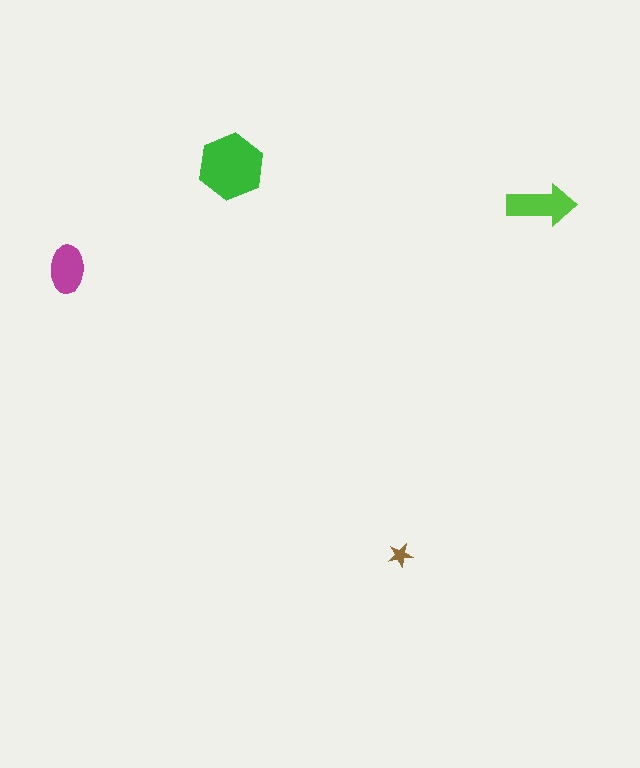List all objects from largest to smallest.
The green hexagon, the lime arrow, the magenta ellipse, the brown star.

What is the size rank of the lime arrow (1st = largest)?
2nd.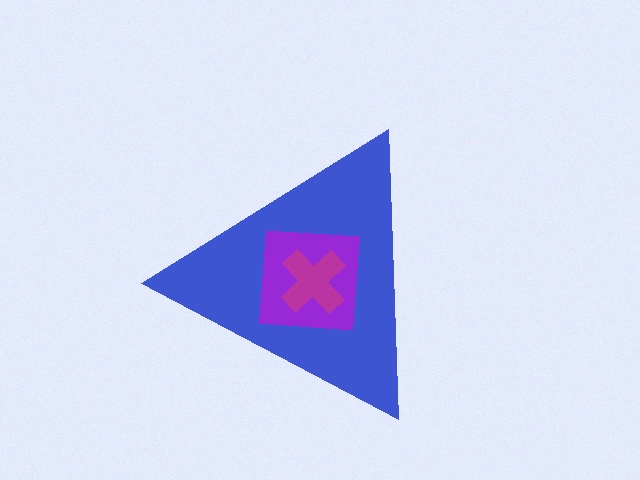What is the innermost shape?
The magenta cross.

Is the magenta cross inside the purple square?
Yes.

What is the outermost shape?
The blue triangle.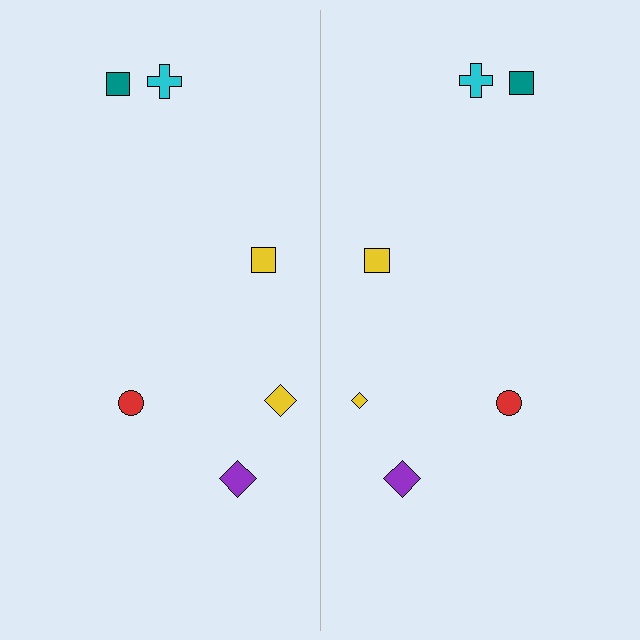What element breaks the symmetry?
The yellow diamond on the right side has a different size than its mirror counterpart.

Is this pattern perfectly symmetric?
No, the pattern is not perfectly symmetric. The yellow diamond on the right side has a different size than its mirror counterpart.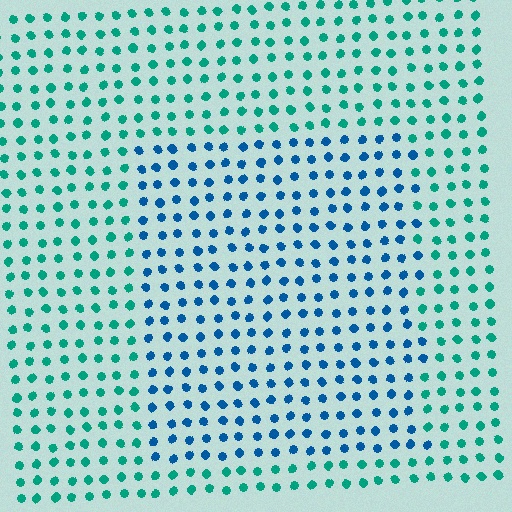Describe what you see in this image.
The image is filled with small teal elements in a uniform arrangement. A rectangle-shaped region is visible where the elements are tinted to a slightly different hue, forming a subtle color boundary.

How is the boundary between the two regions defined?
The boundary is defined purely by a slight shift in hue (about 39 degrees). Spacing, size, and orientation are identical on both sides.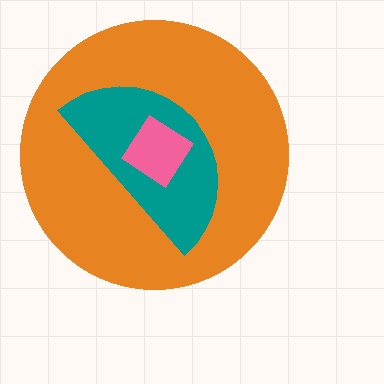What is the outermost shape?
The orange circle.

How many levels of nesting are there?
3.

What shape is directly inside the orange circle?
The teal semicircle.